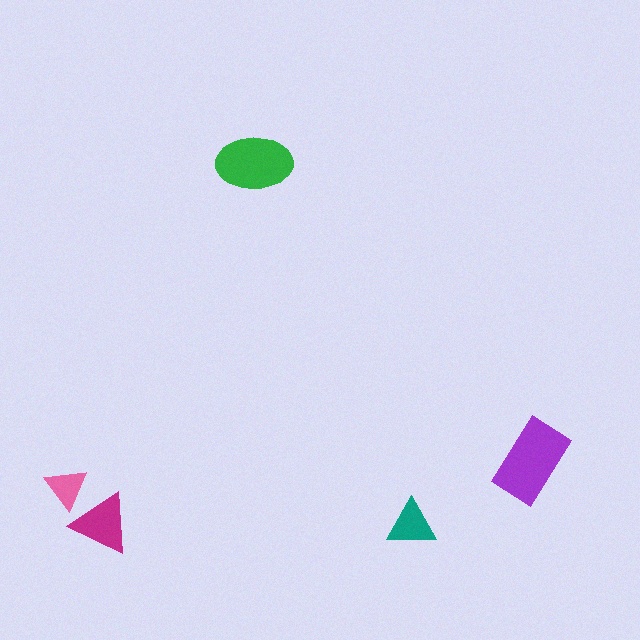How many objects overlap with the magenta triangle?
1 object overlaps with the magenta triangle.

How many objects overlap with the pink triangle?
1 object overlaps with the pink triangle.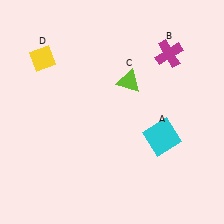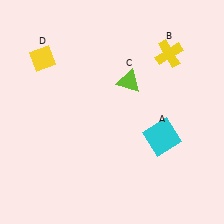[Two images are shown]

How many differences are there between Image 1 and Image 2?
There is 1 difference between the two images.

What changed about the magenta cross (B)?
In Image 1, B is magenta. In Image 2, it changed to yellow.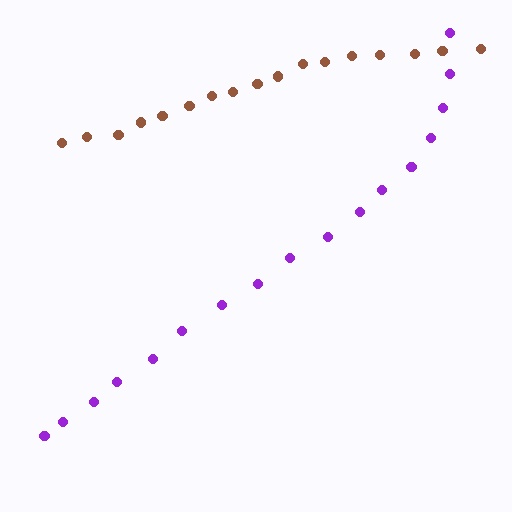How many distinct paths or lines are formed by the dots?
There are 2 distinct paths.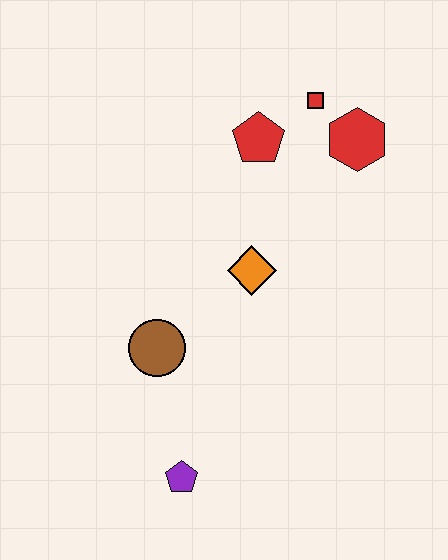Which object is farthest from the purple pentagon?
The red square is farthest from the purple pentagon.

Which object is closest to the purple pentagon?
The brown circle is closest to the purple pentagon.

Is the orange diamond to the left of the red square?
Yes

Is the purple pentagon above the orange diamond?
No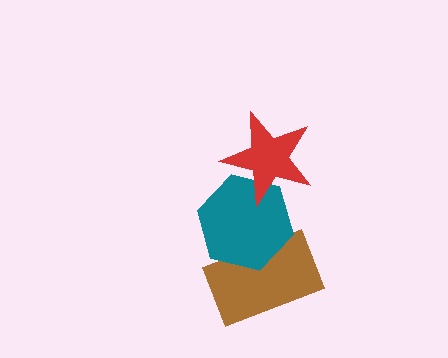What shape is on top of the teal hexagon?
The red star is on top of the teal hexagon.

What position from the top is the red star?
The red star is 1st from the top.